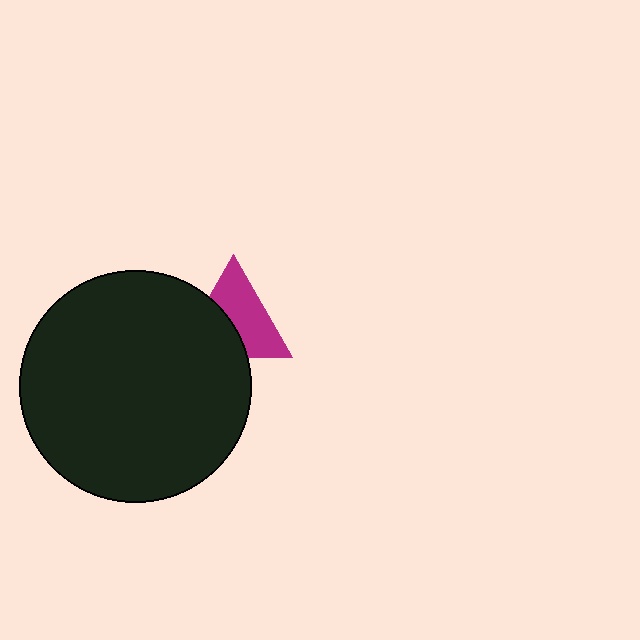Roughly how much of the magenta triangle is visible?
About half of it is visible (roughly 59%).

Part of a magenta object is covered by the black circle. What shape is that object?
It is a triangle.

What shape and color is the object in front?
The object in front is a black circle.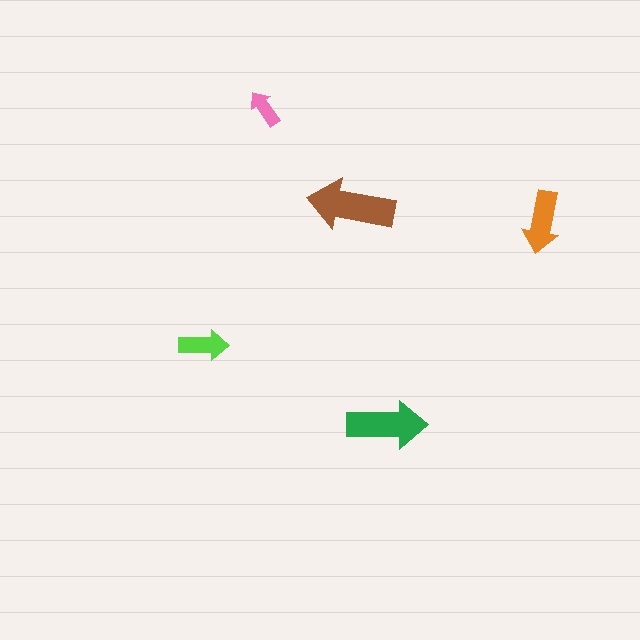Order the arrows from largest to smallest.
the brown one, the green one, the orange one, the lime one, the pink one.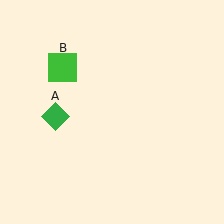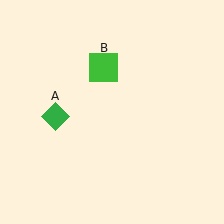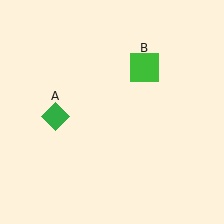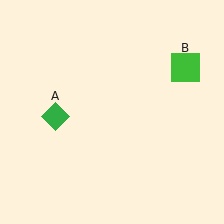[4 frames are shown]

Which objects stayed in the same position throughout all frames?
Green diamond (object A) remained stationary.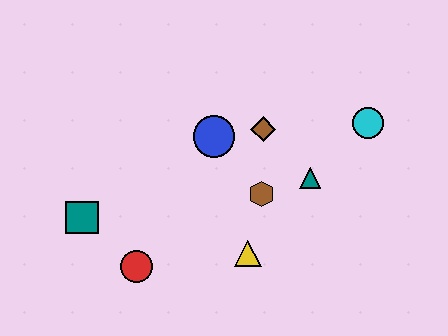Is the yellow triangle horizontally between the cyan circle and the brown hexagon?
No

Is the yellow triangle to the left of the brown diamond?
Yes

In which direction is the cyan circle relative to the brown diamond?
The cyan circle is to the right of the brown diamond.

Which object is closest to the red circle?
The teal square is closest to the red circle.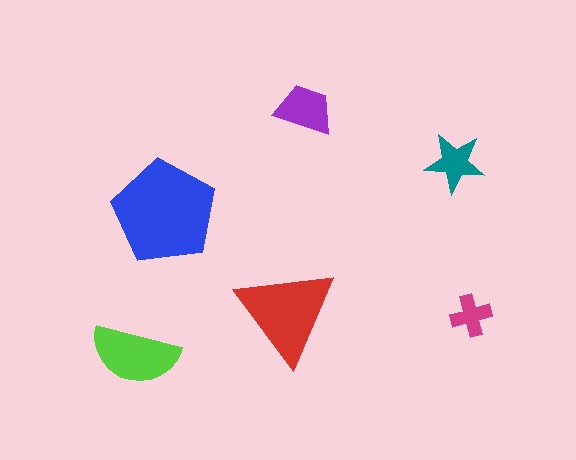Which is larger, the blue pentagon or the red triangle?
The blue pentagon.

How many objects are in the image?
There are 6 objects in the image.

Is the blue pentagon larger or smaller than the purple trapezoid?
Larger.